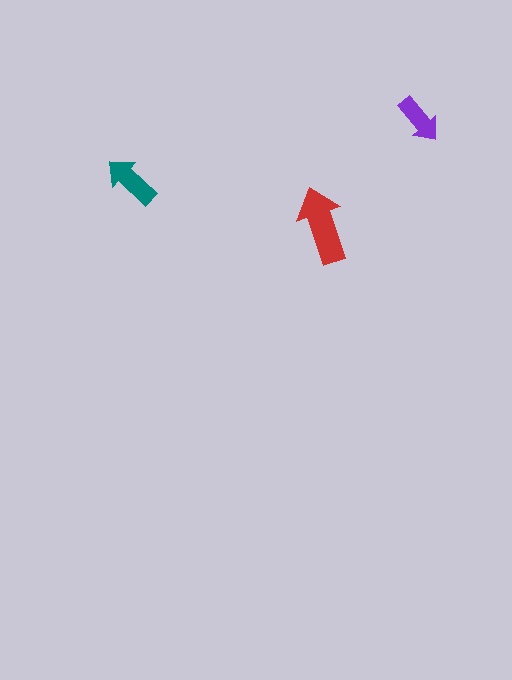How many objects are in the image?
There are 3 objects in the image.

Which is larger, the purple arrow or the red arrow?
The red one.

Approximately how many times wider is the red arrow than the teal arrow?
About 1.5 times wider.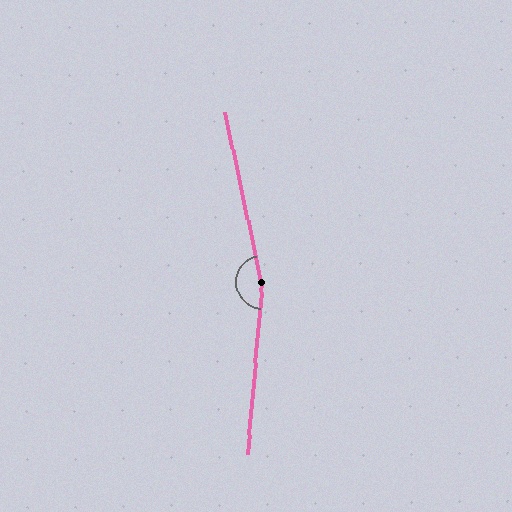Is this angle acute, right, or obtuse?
It is obtuse.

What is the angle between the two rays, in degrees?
Approximately 163 degrees.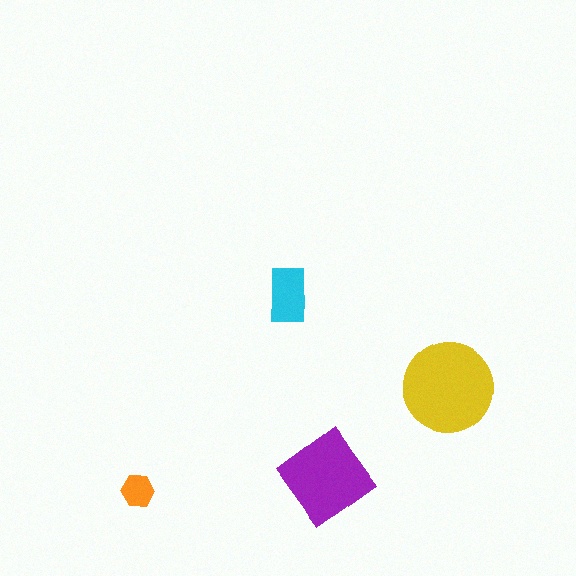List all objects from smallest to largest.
The orange hexagon, the cyan rectangle, the purple diamond, the yellow circle.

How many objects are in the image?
There are 4 objects in the image.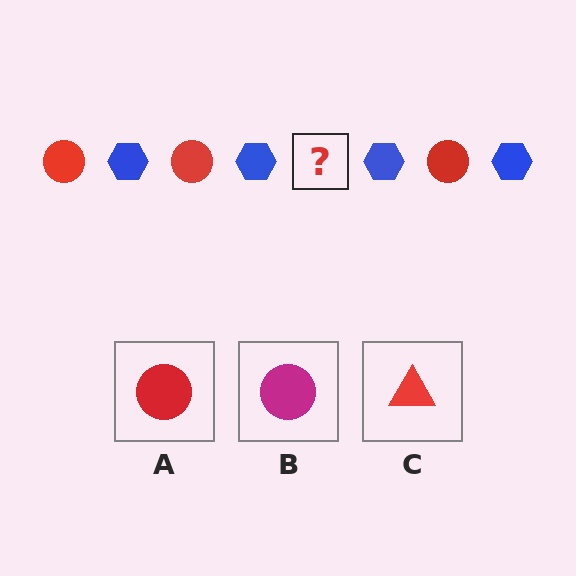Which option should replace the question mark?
Option A.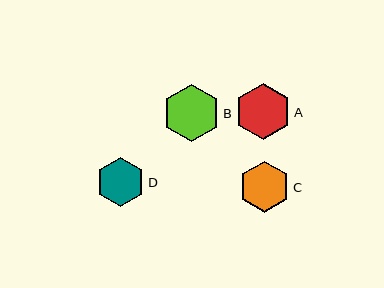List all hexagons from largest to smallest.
From largest to smallest: B, A, C, D.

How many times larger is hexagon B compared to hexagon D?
Hexagon B is approximately 1.2 times the size of hexagon D.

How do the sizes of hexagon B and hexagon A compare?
Hexagon B and hexagon A are approximately the same size.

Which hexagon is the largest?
Hexagon B is the largest with a size of approximately 58 pixels.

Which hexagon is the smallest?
Hexagon D is the smallest with a size of approximately 49 pixels.